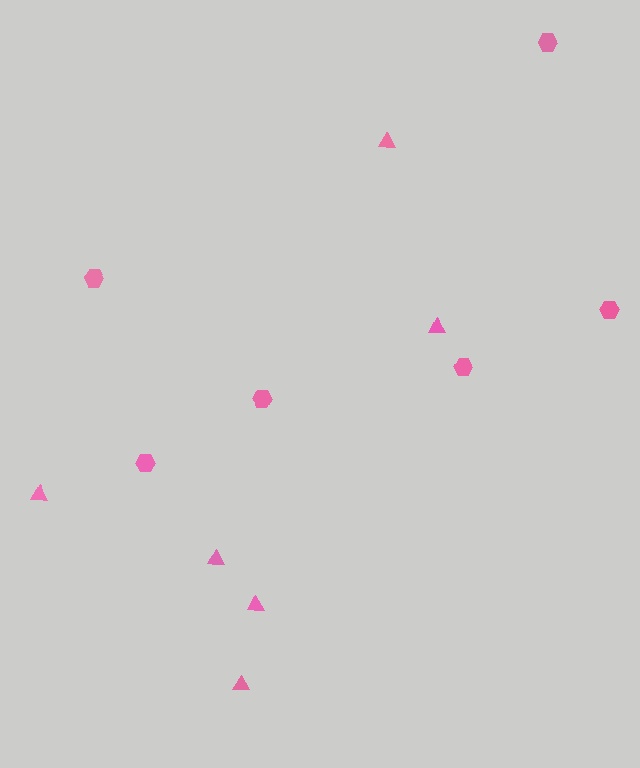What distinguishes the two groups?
There are 2 groups: one group of triangles (6) and one group of hexagons (6).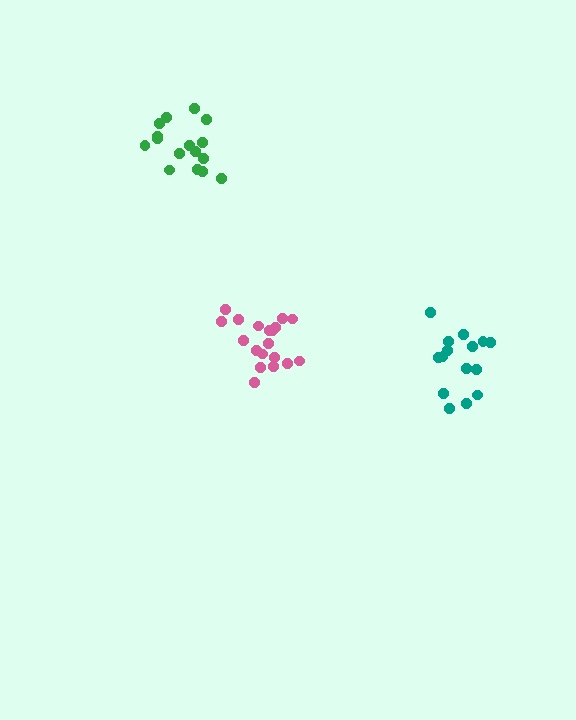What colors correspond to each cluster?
The clusters are colored: pink, green, teal.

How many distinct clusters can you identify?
There are 3 distinct clusters.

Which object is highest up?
The green cluster is topmost.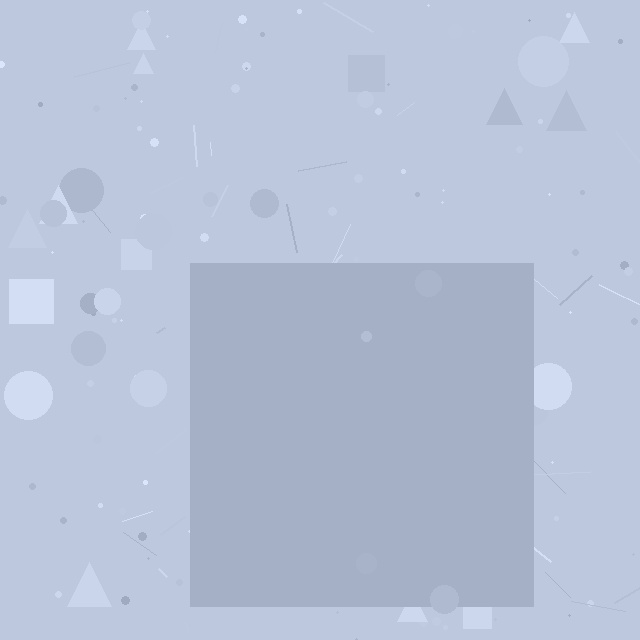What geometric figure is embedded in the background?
A square is embedded in the background.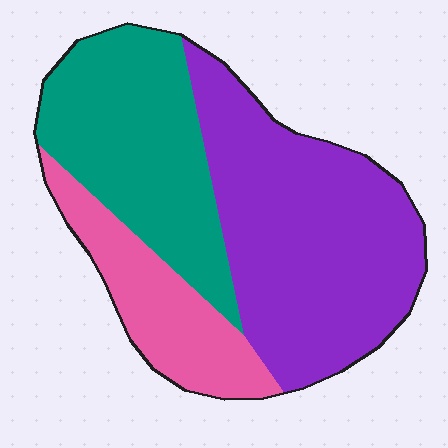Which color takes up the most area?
Purple, at roughly 50%.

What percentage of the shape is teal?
Teal takes up between a sixth and a third of the shape.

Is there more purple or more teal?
Purple.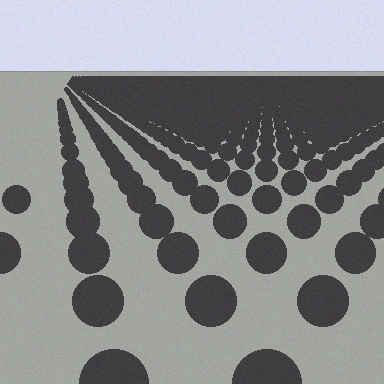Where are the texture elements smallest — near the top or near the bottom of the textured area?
Near the top.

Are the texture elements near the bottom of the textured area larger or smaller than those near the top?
Larger. Near the bottom, elements are closer to the viewer and appear at a bigger on-screen size.